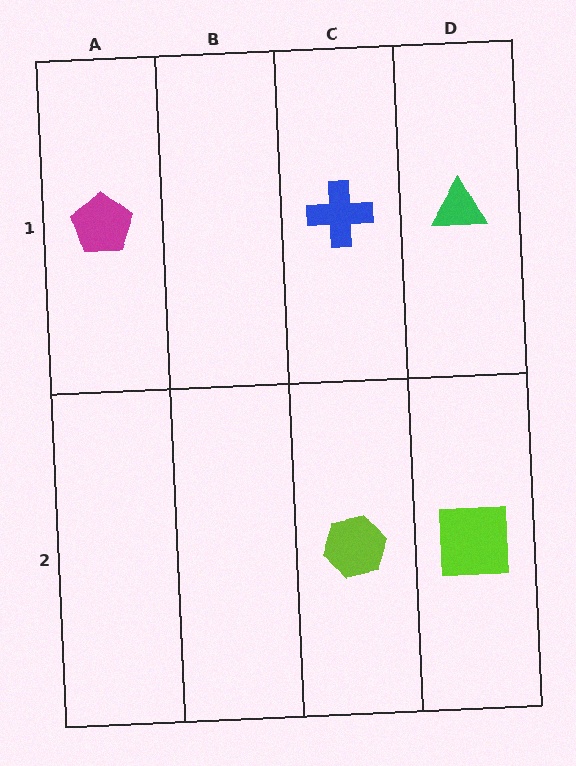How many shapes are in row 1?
3 shapes.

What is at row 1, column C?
A blue cross.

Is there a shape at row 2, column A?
No, that cell is empty.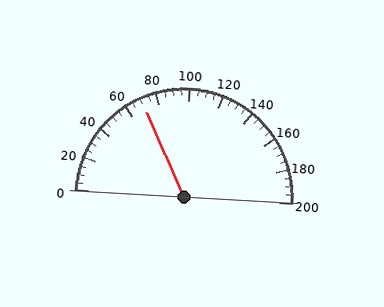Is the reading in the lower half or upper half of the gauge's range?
The reading is in the lower half of the range (0 to 200).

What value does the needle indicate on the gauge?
The needle indicates approximately 70.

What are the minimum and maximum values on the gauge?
The gauge ranges from 0 to 200.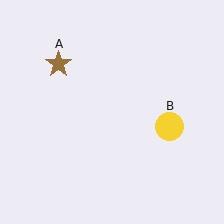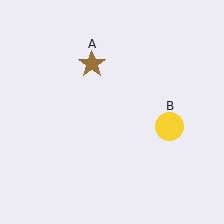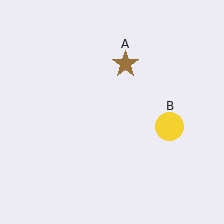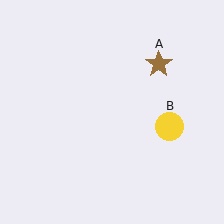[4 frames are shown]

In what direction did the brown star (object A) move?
The brown star (object A) moved right.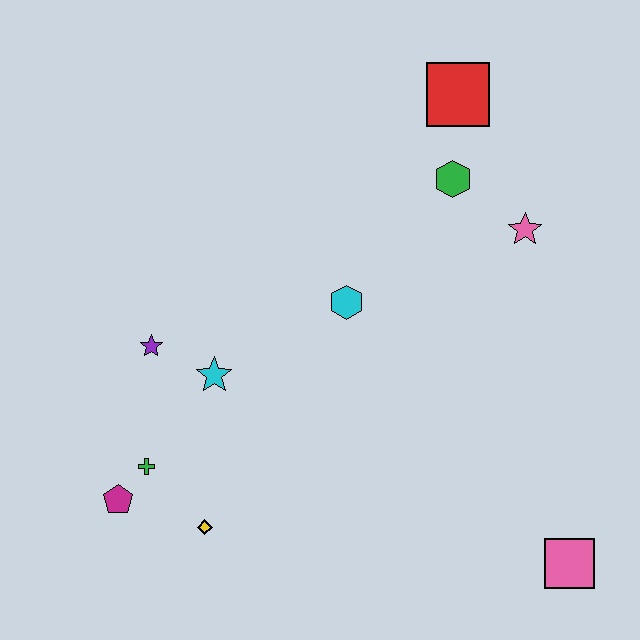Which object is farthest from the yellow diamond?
The red square is farthest from the yellow diamond.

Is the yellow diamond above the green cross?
No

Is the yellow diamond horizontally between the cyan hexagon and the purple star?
Yes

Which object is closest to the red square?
The green hexagon is closest to the red square.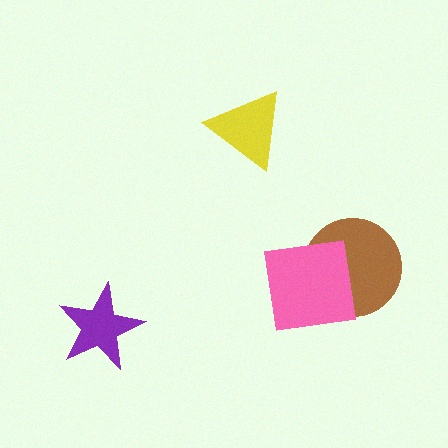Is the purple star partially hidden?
No, no other shape covers it.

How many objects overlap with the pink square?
1 object overlaps with the pink square.